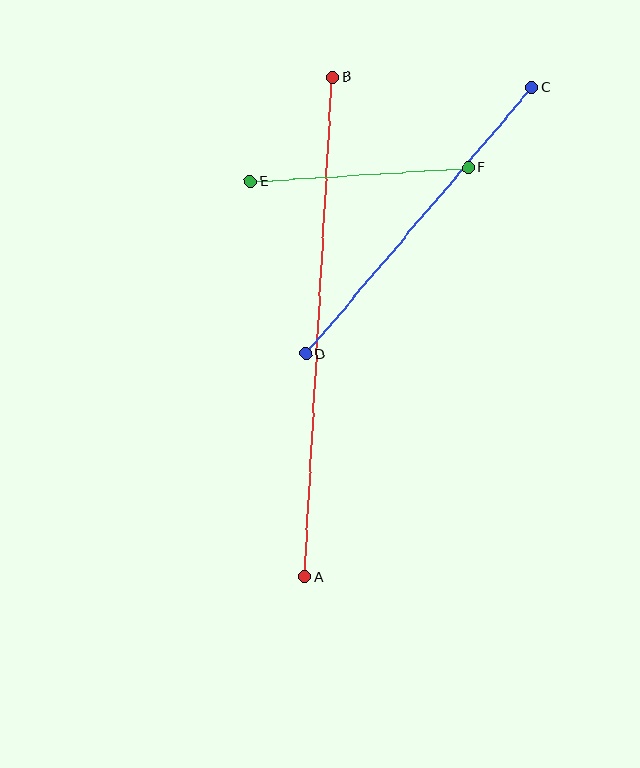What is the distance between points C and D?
The distance is approximately 349 pixels.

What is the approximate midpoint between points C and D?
The midpoint is at approximately (419, 221) pixels.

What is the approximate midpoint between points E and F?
The midpoint is at approximately (359, 175) pixels.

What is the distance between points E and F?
The distance is approximately 219 pixels.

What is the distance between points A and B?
The distance is approximately 501 pixels.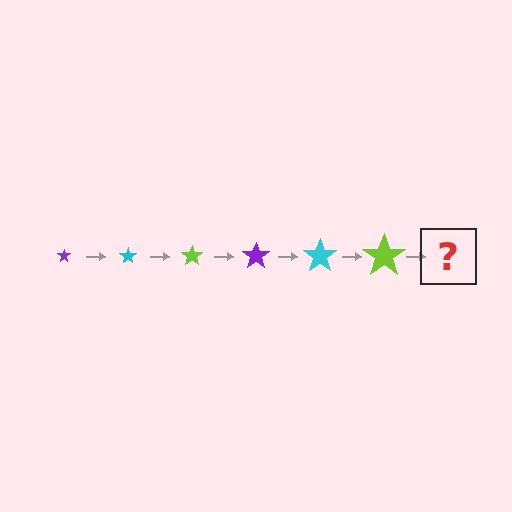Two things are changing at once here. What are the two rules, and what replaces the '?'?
The two rules are that the star grows larger each step and the color cycles through purple, cyan, and lime. The '?' should be a purple star, larger than the previous one.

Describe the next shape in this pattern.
It should be a purple star, larger than the previous one.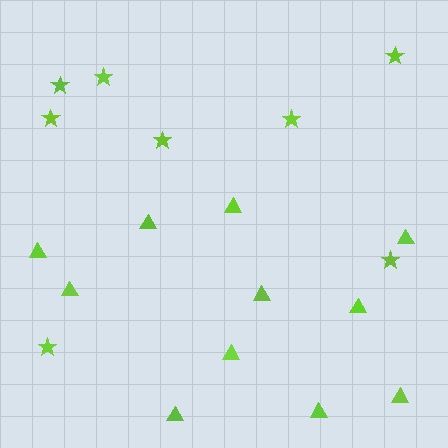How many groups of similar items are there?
There are 2 groups: one group of triangles (11) and one group of stars (8).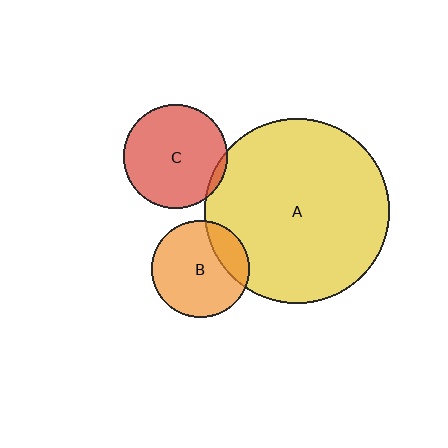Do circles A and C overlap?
Yes.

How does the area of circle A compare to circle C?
Approximately 3.2 times.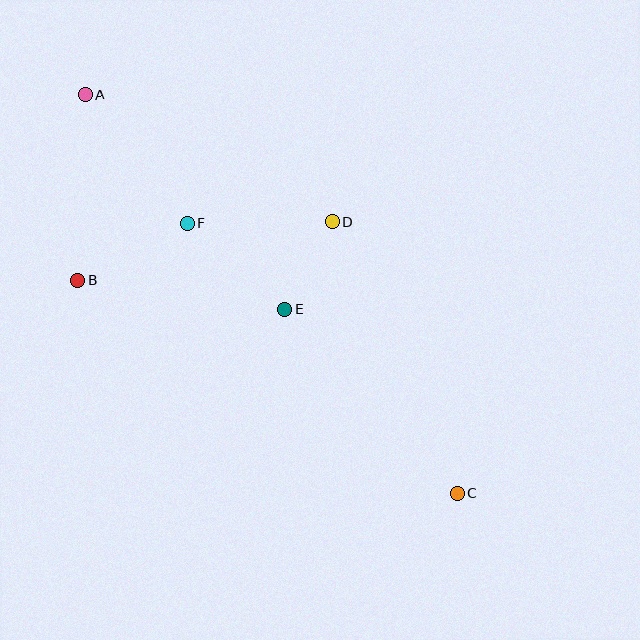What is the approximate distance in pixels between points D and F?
The distance between D and F is approximately 145 pixels.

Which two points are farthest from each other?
Points A and C are farthest from each other.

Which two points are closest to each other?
Points D and E are closest to each other.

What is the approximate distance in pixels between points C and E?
The distance between C and E is approximately 253 pixels.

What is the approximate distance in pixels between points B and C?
The distance between B and C is approximately 436 pixels.